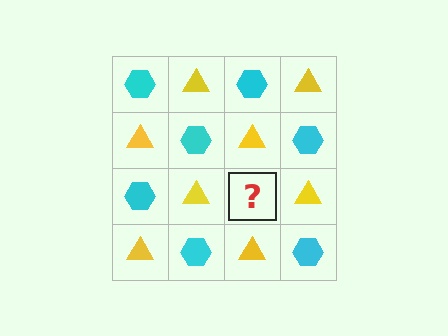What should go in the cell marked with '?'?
The missing cell should contain a cyan hexagon.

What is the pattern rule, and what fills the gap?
The rule is that it alternates cyan hexagon and yellow triangle in a checkerboard pattern. The gap should be filled with a cyan hexagon.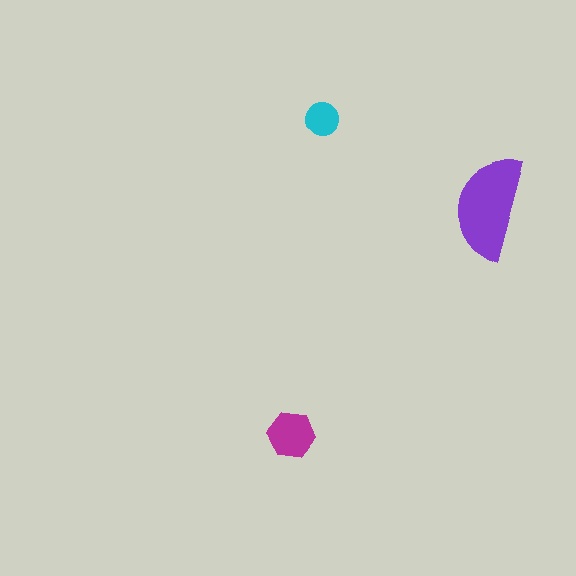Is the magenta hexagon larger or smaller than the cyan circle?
Larger.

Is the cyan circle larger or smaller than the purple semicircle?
Smaller.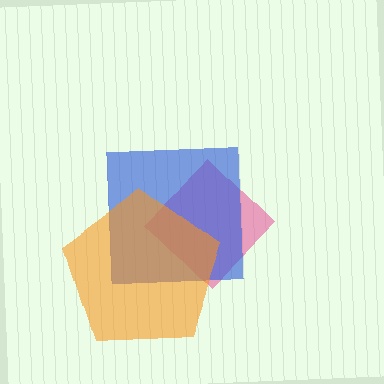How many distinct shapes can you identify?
There are 3 distinct shapes: a pink diamond, a blue square, an orange pentagon.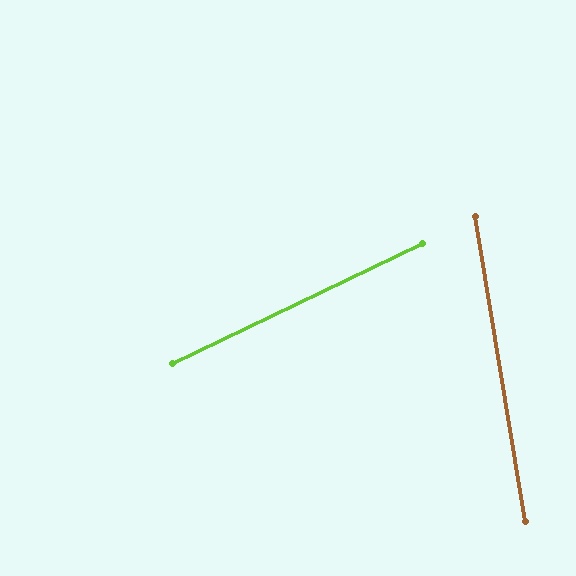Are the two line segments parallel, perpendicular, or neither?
Neither parallel nor perpendicular — they differ by about 74°.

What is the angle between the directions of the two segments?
Approximately 74 degrees.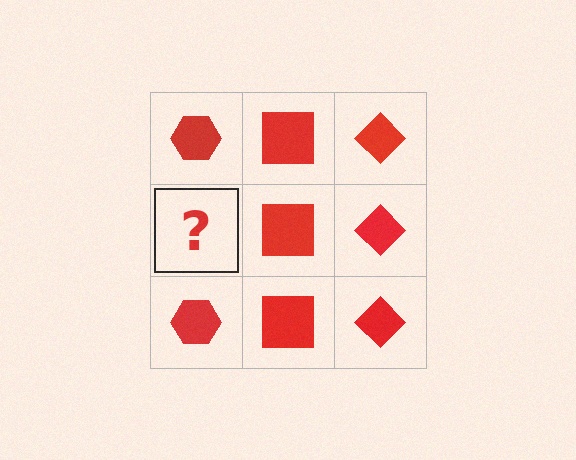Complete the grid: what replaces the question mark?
The question mark should be replaced with a red hexagon.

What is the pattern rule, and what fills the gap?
The rule is that each column has a consistent shape. The gap should be filled with a red hexagon.